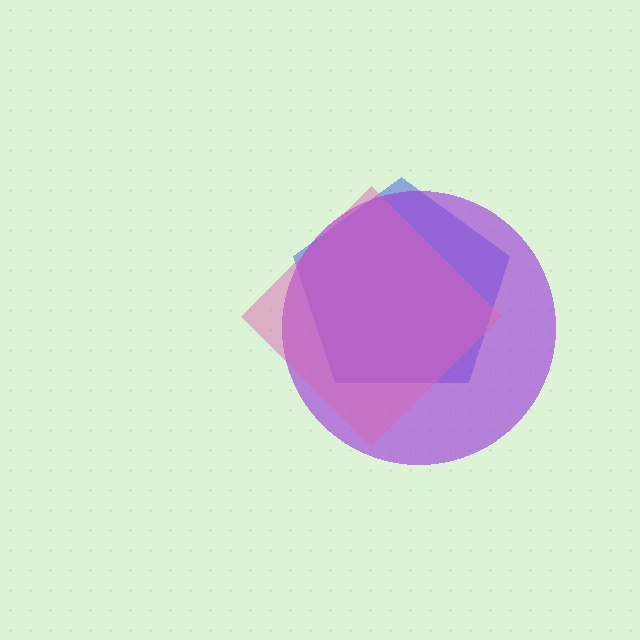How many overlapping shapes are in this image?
There are 3 overlapping shapes in the image.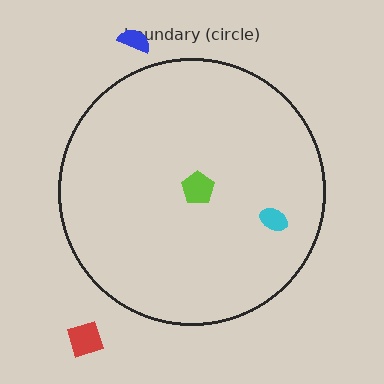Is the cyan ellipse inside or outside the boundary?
Inside.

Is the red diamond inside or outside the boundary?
Outside.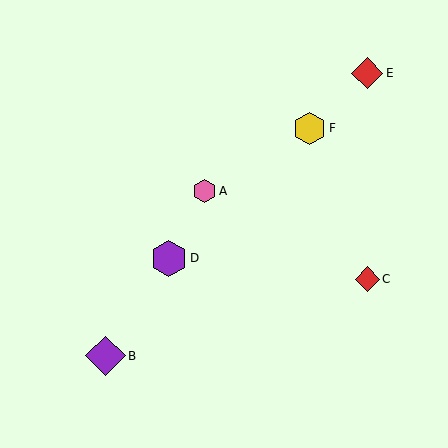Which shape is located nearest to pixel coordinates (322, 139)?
The yellow hexagon (labeled F) at (309, 129) is nearest to that location.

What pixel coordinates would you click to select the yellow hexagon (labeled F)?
Click at (309, 129) to select the yellow hexagon F.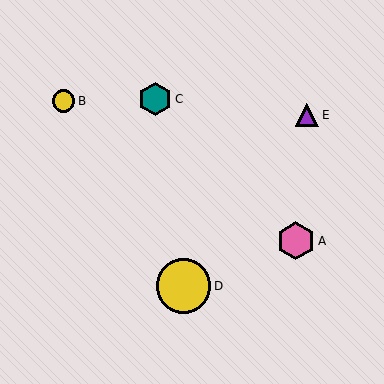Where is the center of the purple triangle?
The center of the purple triangle is at (307, 115).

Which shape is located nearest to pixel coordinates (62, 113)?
The yellow circle (labeled B) at (63, 101) is nearest to that location.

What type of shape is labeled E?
Shape E is a purple triangle.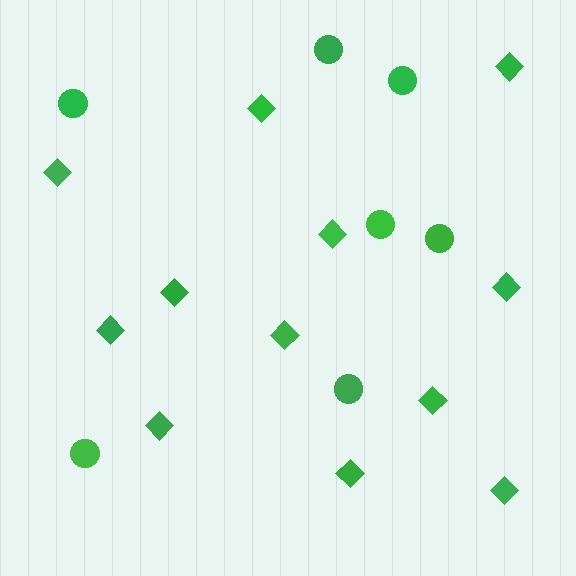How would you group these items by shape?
There are 2 groups: one group of diamonds (12) and one group of circles (7).